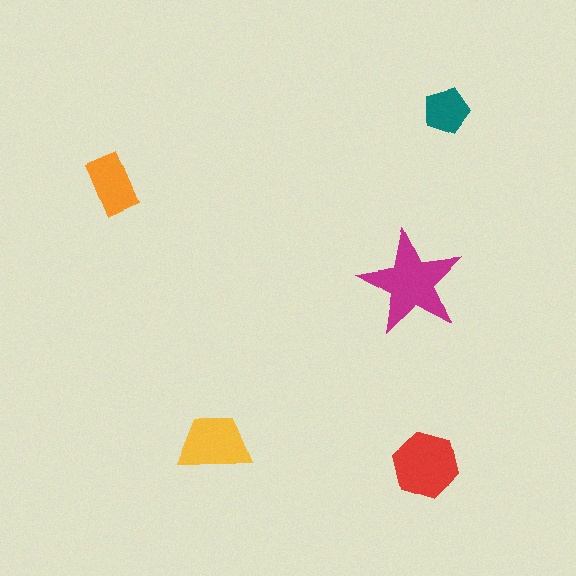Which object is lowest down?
The red hexagon is bottommost.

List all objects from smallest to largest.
The teal pentagon, the orange rectangle, the yellow trapezoid, the red hexagon, the magenta star.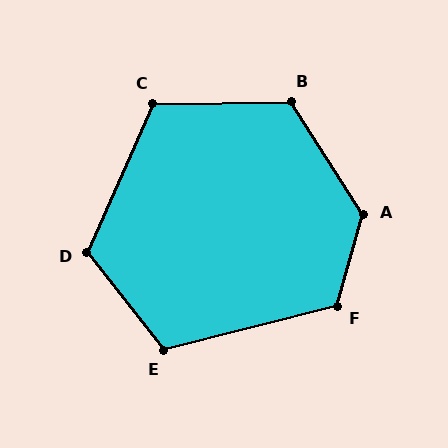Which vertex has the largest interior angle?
A, at approximately 131 degrees.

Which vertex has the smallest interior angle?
E, at approximately 114 degrees.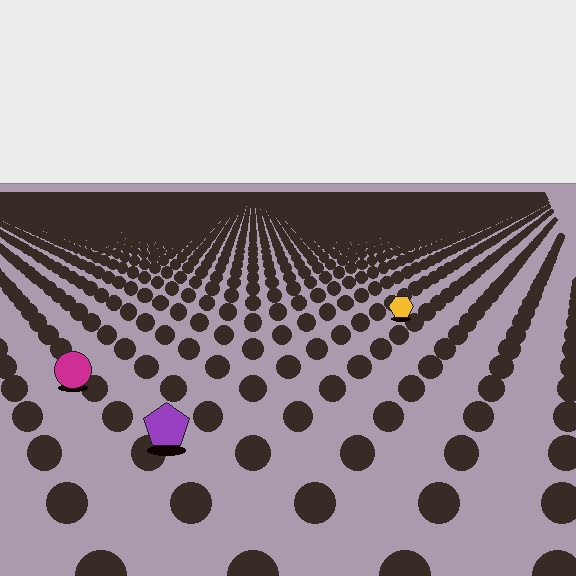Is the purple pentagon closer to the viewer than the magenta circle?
Yes. The purple pentagon is closer — you can tell from the texture gradient: the ground texture is coarser near it.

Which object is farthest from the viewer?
The yellow hexagon is farthest from the viewer. It appears smaller and the ground texture around it is denser.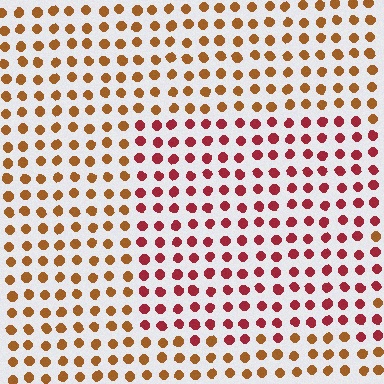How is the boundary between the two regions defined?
The boundary is defined purely by a slight shift in hue (about 38 degrees). Spacing, size, and orientation are identical on both sides.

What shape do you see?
I see a rectangle.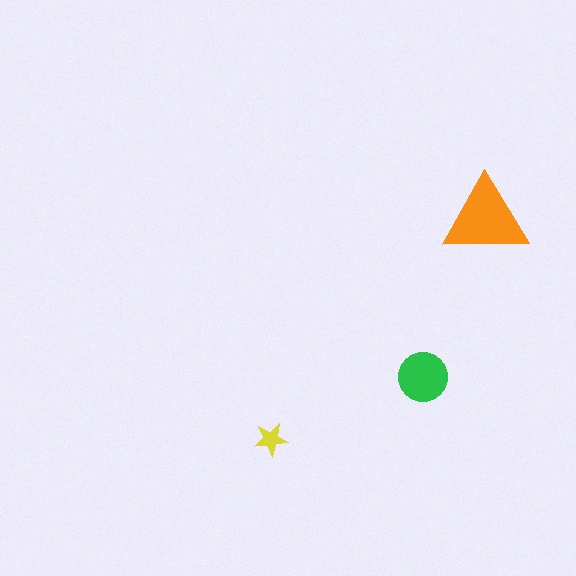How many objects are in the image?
There are 3 objects in the image.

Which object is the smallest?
The yellow star.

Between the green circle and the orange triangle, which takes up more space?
The orange triangle.